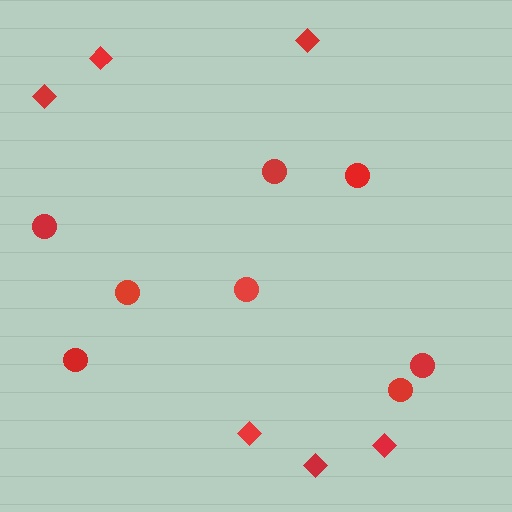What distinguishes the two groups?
There are 2 groups: one group of circles (8) and one group of diamonds (6).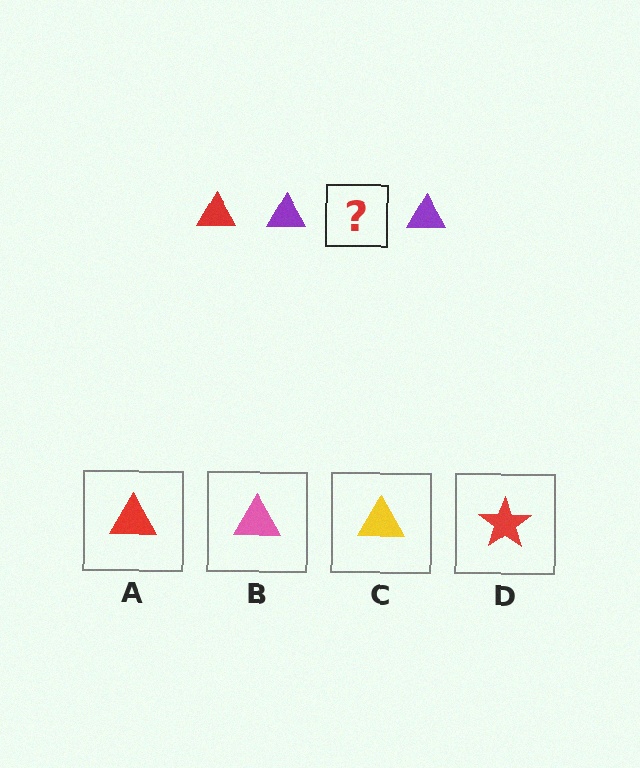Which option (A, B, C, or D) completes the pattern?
A.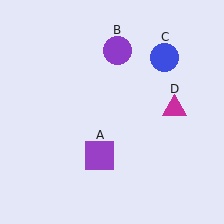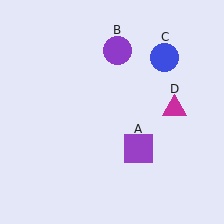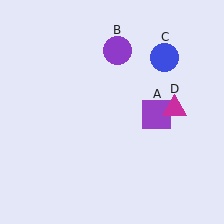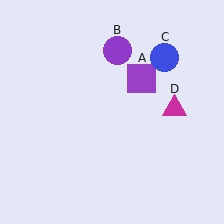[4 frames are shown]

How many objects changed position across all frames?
1 object changed position: purple square (object A).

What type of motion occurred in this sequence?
The purple square (object A) rotated counterclockwise around the center of the scene.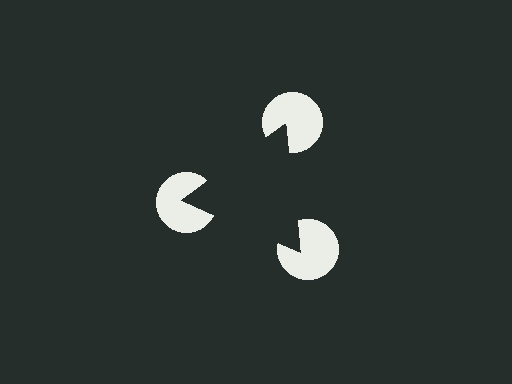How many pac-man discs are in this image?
There are 3 — one at each vertex of the illusory triangle.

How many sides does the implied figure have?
3 sides.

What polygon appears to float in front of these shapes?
An illusory triangle — its edges are inferred from the aligned wedge cuts in the pac-man discs, not physically drawn.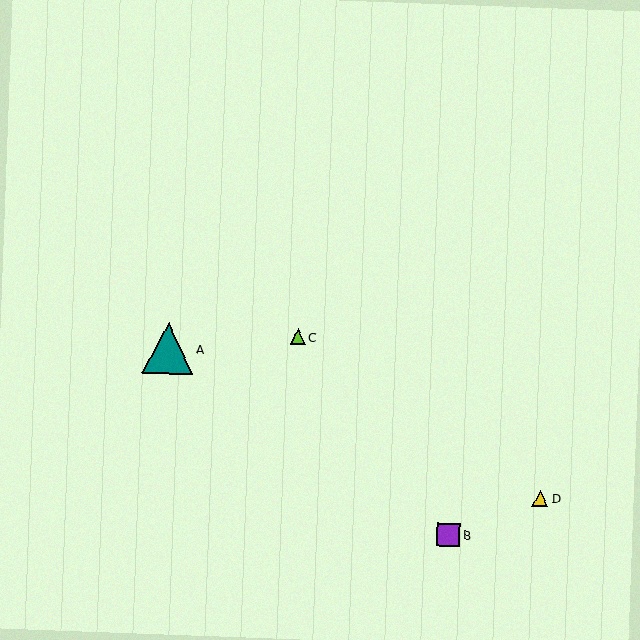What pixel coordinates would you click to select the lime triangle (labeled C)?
Click at (298, 337) to select the lime triangle C.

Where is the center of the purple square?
The center of the purple square is at (448, 535).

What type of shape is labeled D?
Shape D is a yellow triangle.